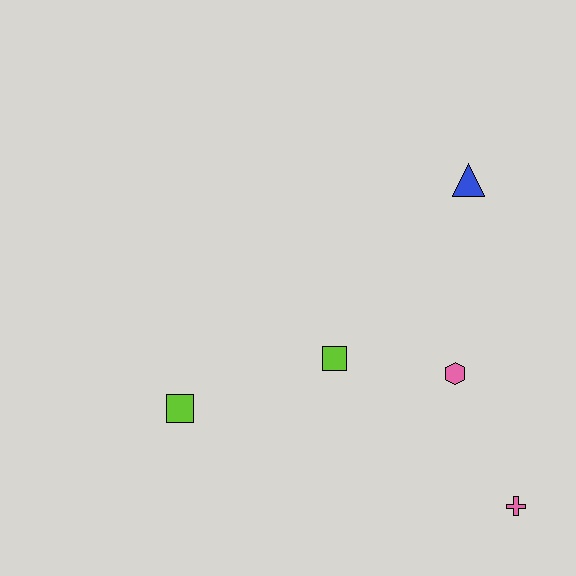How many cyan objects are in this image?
There are no cyan objects.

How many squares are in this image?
There are 2 squares.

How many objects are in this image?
There are 5 objects.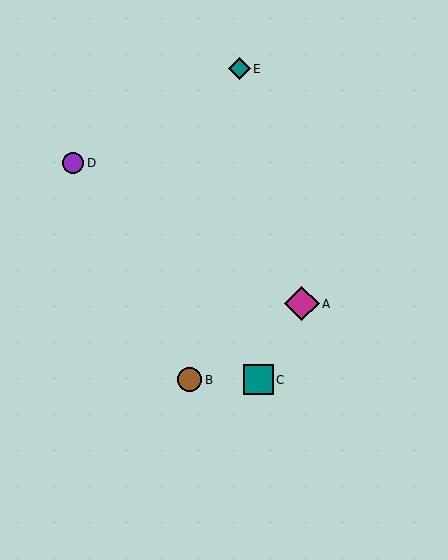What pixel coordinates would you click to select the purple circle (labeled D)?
Click at (73, 163) to select the purple circle D.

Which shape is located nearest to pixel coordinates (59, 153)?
The purple circle (labeled D) at (73, 163) is nearest to that location.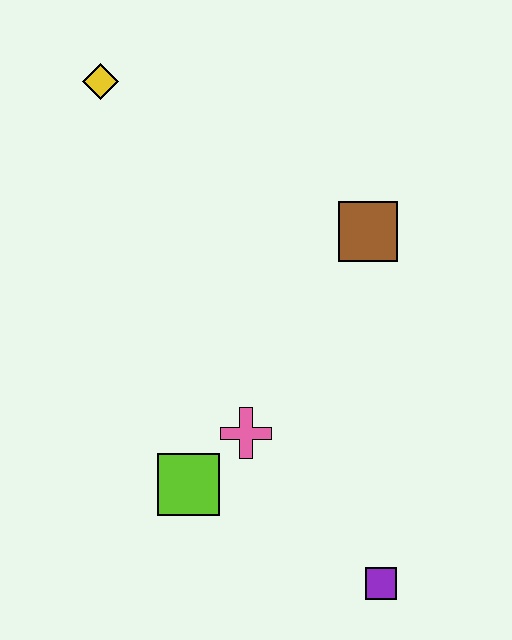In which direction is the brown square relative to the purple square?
The brown square is above the purple square.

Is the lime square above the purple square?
Yes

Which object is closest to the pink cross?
The lime square is closest to the pink cross.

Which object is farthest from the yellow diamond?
The purple square is farthest from the yellow diamond.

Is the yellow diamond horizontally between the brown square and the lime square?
No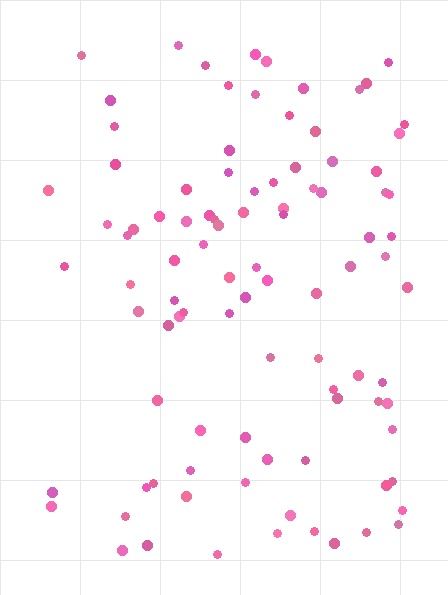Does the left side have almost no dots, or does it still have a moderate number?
Still a moderate number, just noticeably fewer than the right.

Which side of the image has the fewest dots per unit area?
The left.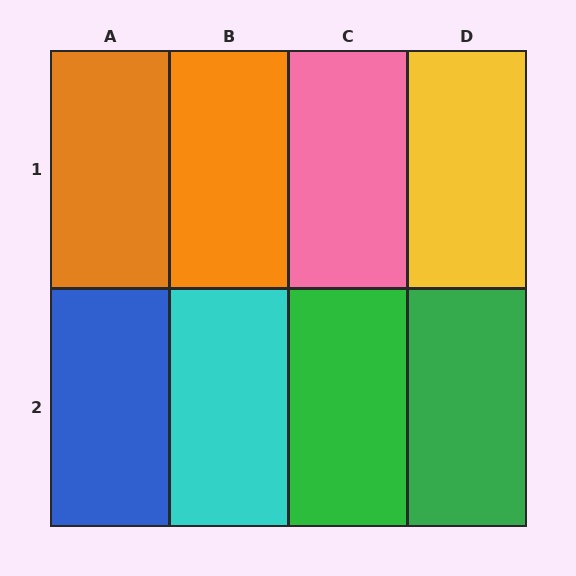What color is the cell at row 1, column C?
Pink.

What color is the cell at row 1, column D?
Yellow.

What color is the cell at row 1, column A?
Orange.